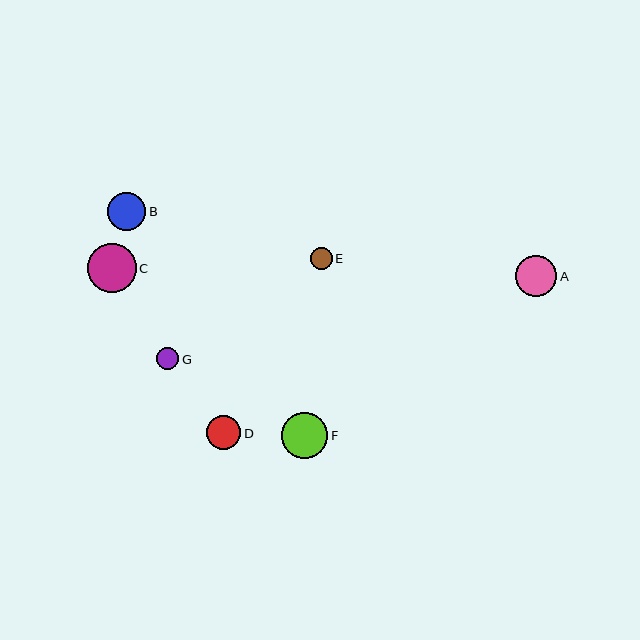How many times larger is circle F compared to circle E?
Circle F is approximately 2.1 times the size of circle E.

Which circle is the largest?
Circle C is the largest with a size of approximately 48 pixels.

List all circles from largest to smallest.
From largest to smallest: C, F, A, B, D, G, E.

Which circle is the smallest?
Circle E is the smallest with a size of approximately 22 pixels.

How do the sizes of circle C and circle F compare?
Circle C and circle F are approximately the same size.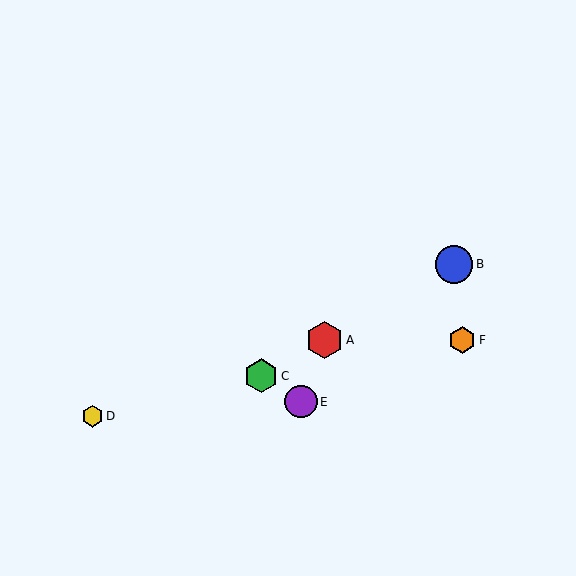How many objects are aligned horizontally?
2 objects (A, F) are aligned horizontally.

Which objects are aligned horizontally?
Objects A, F are aligned horizontally.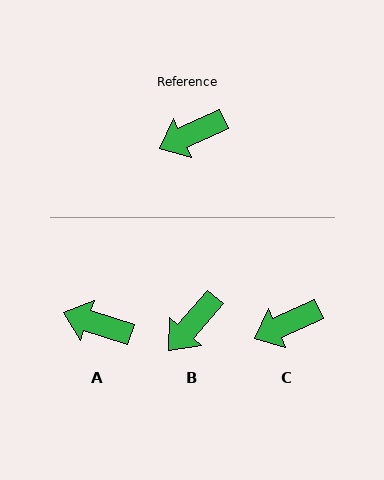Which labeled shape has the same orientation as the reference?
C.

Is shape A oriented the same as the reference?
No, it is off by about 43 degrees.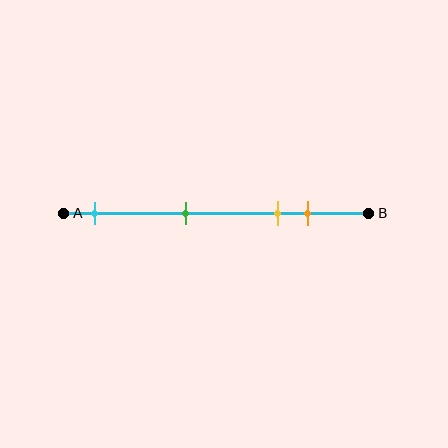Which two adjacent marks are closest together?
The yellow and orange marks are the closest adjacent pair.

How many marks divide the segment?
There are 4 marks dividing the segment.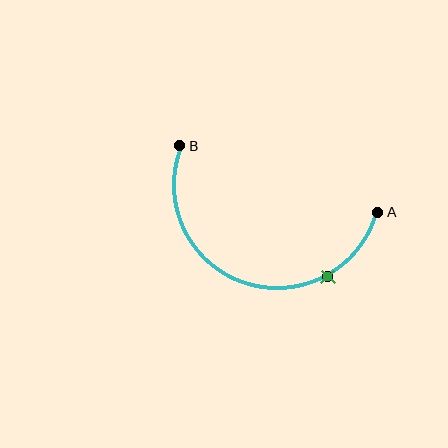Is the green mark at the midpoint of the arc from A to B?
No. The green mark lies on the arc but is closer to endpoint A. The arc midpoint would be at the point on the curve equidistant along the arc from both A and B.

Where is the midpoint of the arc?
The arc midpoint is the point on the curve farthest from the straight line joining A and B. It sits below that line.